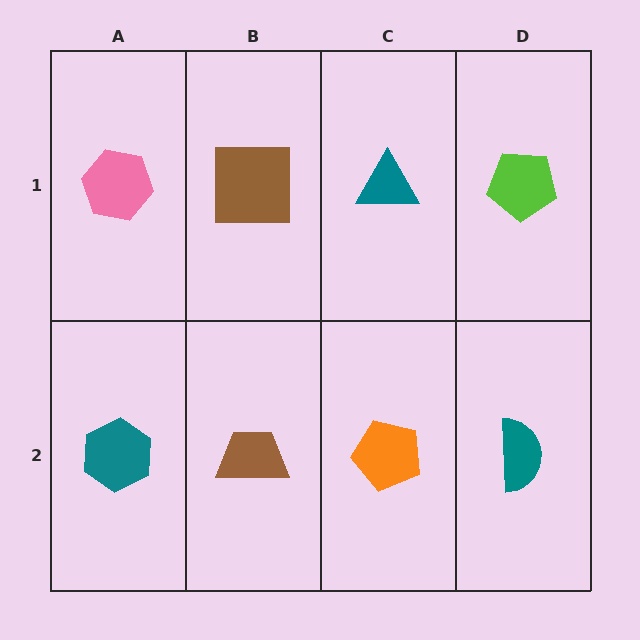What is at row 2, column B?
A brown trapezoid.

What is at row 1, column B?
A brown square.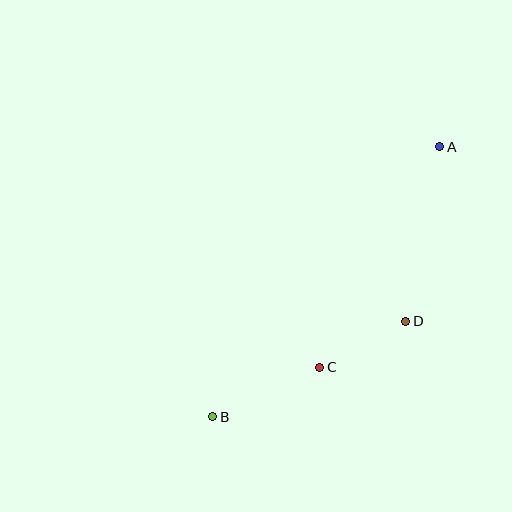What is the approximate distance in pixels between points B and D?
The distance between B and D is approximately 216 pixels.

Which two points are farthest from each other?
Points A and B are farthest from each other.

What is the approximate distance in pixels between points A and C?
The distance between A and C is approximately 251 pixels.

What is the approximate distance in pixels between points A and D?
The distance between A and D is approximately 178 pixels.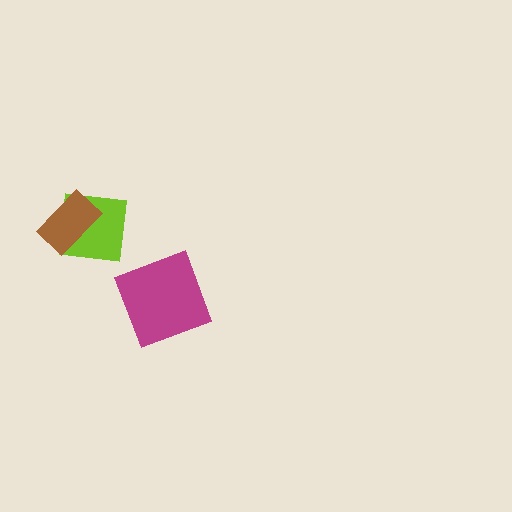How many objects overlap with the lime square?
1 object overlaps with the lime square.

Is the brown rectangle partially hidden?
No, no other shape covers it.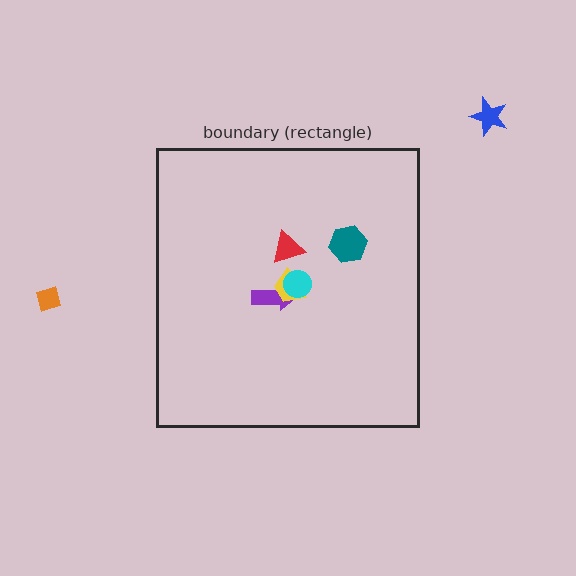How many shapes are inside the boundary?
5 inside, 2 outside.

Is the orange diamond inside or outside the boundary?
Outside.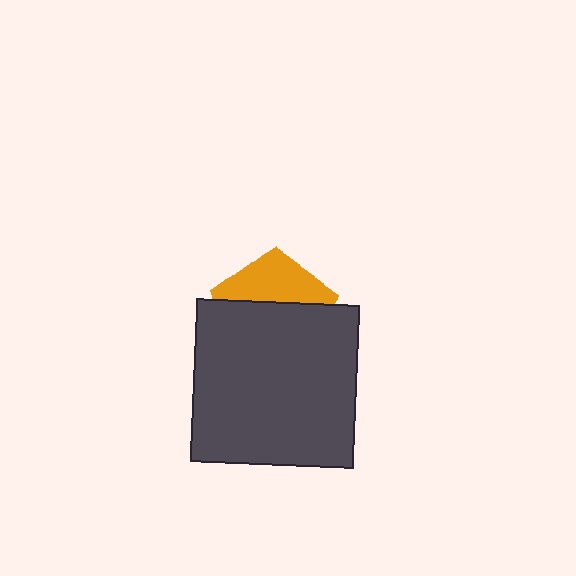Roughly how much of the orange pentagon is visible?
A small part of it is visible (roughly 37%).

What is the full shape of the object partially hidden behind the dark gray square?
The partially hidden object is an orange pentagon.